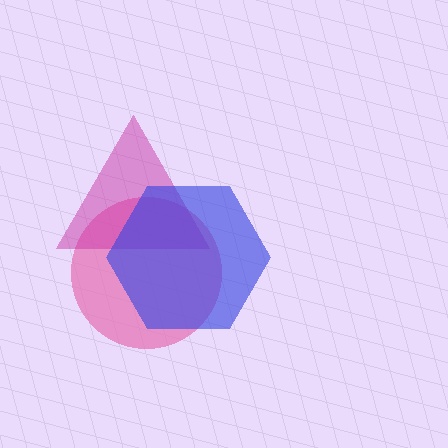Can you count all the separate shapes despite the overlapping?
Yes, there are 3 separate shapes.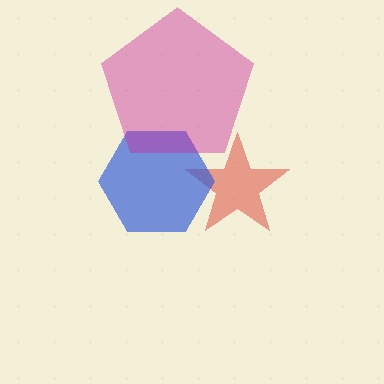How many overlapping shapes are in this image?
There are 3 overlapping shapes in the image.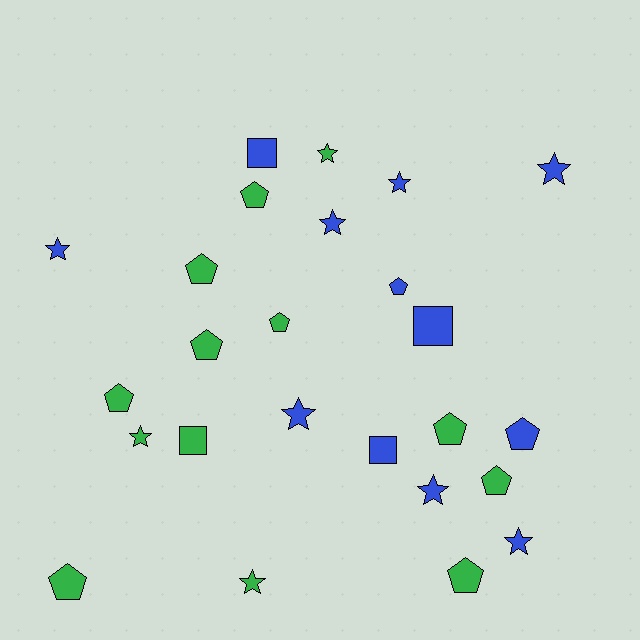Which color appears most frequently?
Green, with 13 objects.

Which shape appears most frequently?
Pentagon, with 11 objects.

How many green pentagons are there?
There are 9 green pentagons.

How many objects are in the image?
There are 25 objects.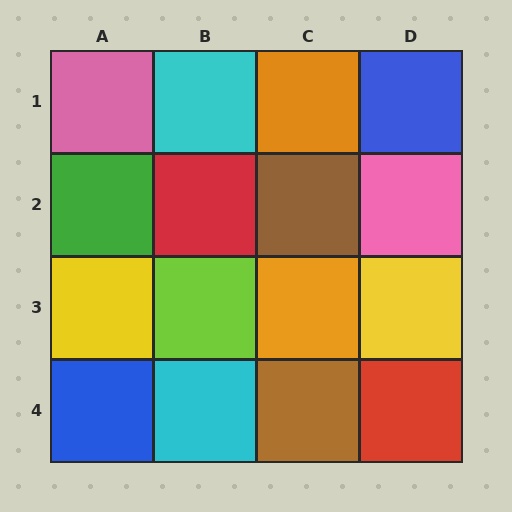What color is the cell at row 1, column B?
Cyan.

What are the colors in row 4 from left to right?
Blue, cyan, brown, red.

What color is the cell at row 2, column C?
Brown.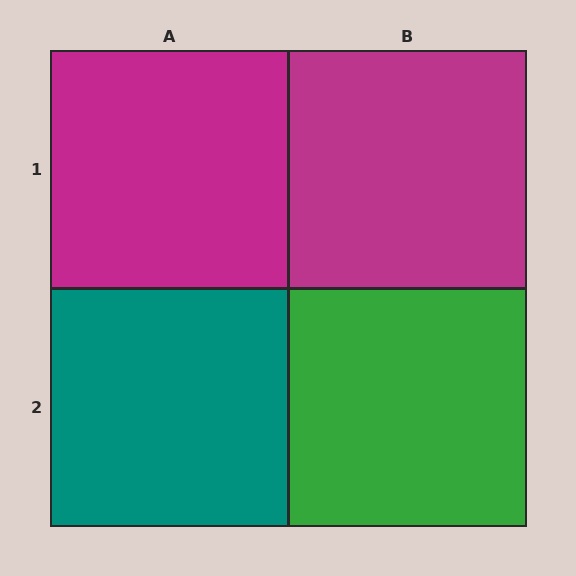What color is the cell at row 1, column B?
Magenta.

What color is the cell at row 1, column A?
Magenta.